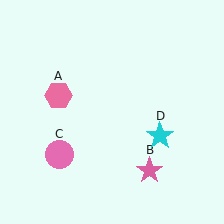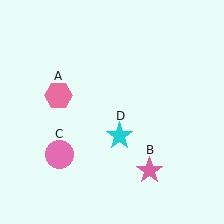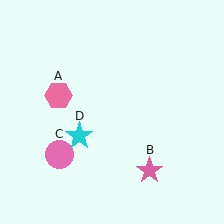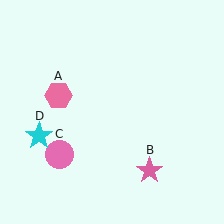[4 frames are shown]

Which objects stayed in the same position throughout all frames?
Pink hexagon (object A) and pink star (object B) and pink circle (object C) remained stationary.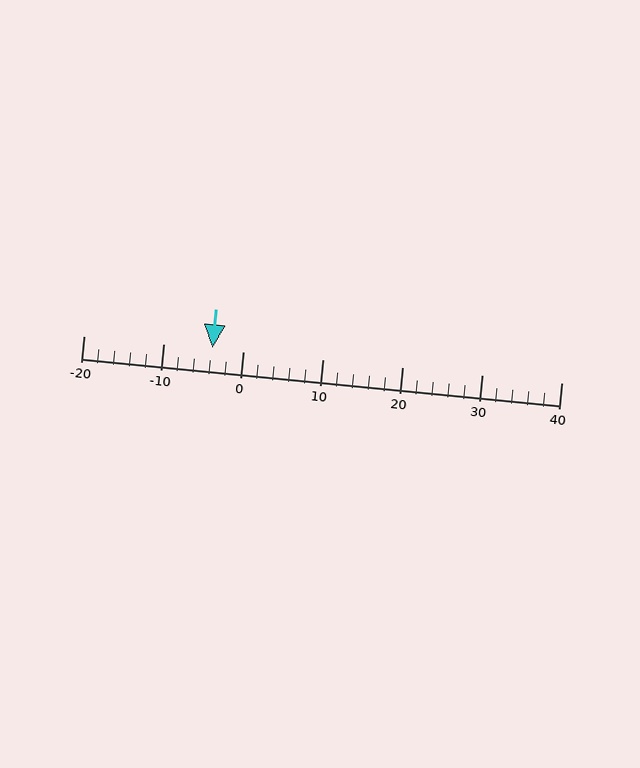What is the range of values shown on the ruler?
The ruler shows values from -20 to 40.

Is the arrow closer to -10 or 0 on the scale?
The arrow is closer to 0.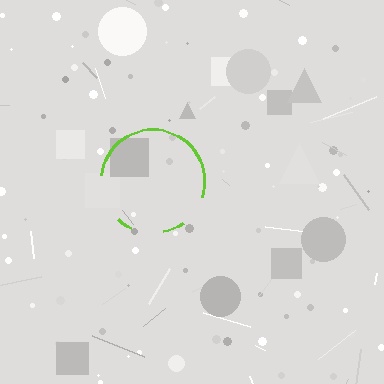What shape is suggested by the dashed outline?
The dashed outline suggests a circle.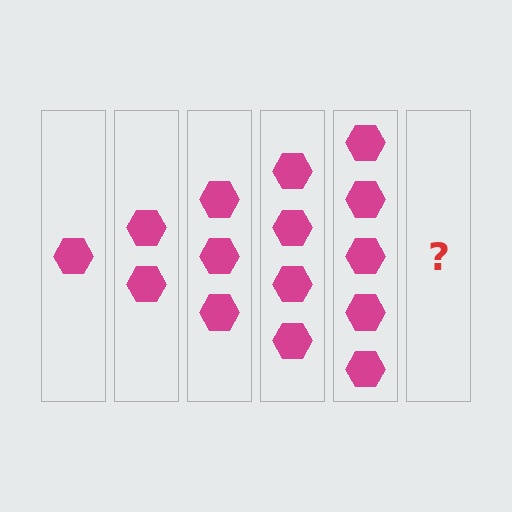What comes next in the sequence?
The next element should be 6 hexagons.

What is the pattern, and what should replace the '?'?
The pattern is that each step adds one more hexagon. The '?' should be 6 hexagons.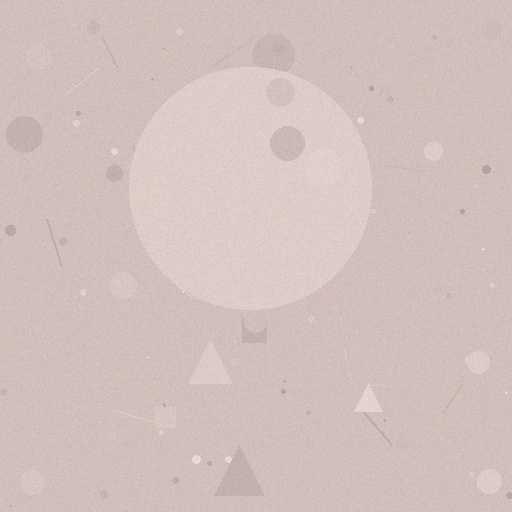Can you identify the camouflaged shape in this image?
The camouflaged shape is a circle.